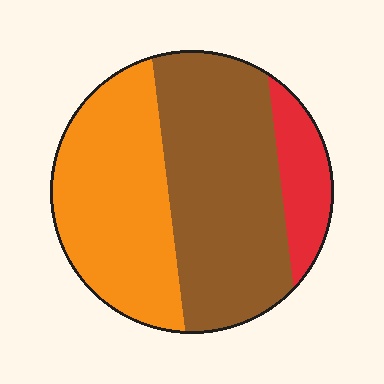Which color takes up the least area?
Red, at roughly 15%.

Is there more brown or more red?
Brown.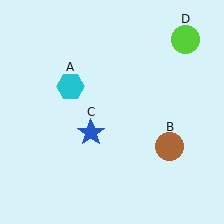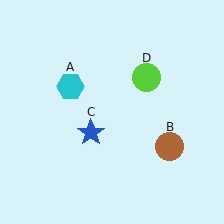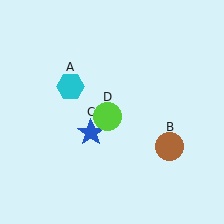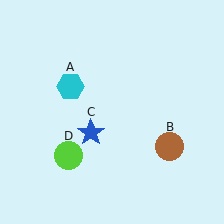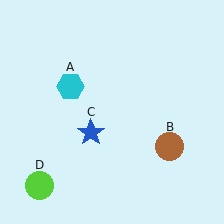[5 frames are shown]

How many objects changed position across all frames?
1 object changed position: lime circle (object D).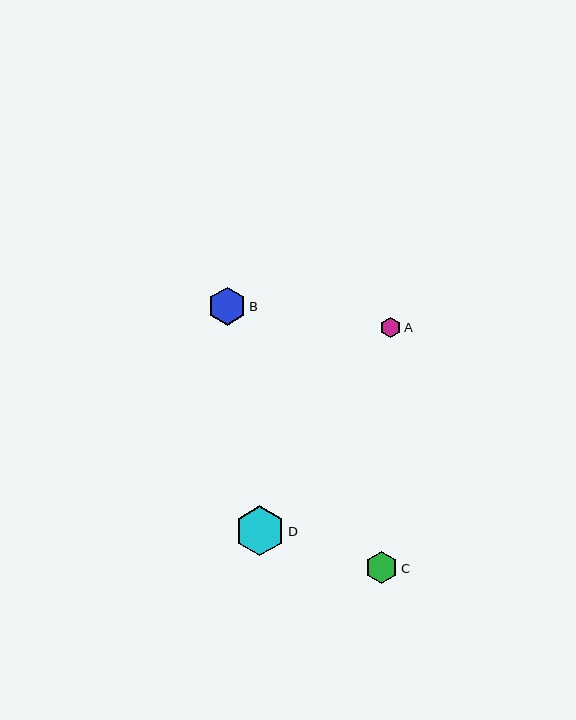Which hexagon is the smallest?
Hexagon A is the smallest with a size of approximately 20 pixels.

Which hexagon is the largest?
Hexagon D is the largest with a size of approximately 50 pixels.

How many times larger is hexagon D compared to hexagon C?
Hexagon D is approximately 1.5 times the size of hexagon C.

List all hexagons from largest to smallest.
From largest to smallest: D, B, C, A.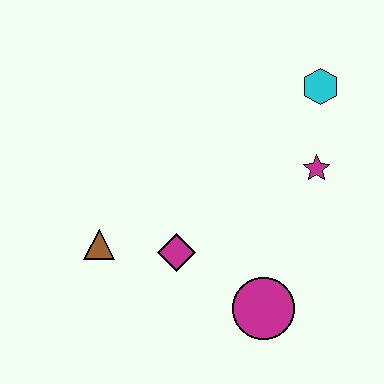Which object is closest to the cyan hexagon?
The magenta star is closest to the cyan hexagon.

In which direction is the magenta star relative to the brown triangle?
The magenta star is to the right of the brown triangle.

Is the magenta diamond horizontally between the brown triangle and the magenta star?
Yes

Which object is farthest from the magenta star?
The brown triangle is farthest from the magenta star.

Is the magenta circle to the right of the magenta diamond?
Yes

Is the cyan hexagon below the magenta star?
No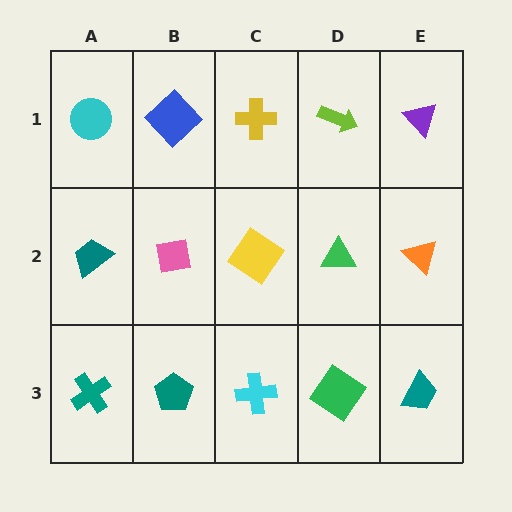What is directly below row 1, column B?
A pink square.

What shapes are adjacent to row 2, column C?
A yellow cross (row 1, column C), a cyan cross (row 3, column C), a pink square (row 2, column B), a green triangle (row 2, column D).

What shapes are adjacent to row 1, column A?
A teal trapezoid (row 2, column A), a blue diamond (row 1, column B).